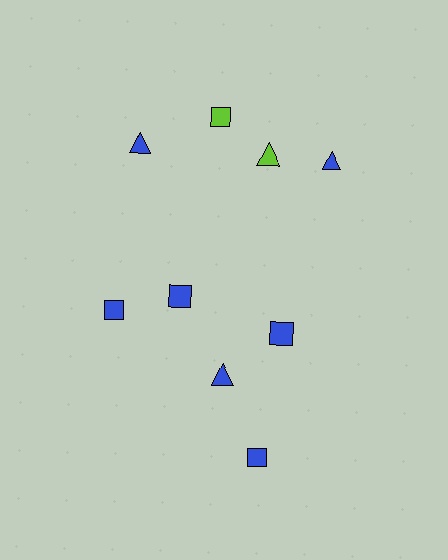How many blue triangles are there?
There are 3 blue triangles.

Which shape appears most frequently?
Square, with 5 objects.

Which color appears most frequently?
Blue, with 7 objects.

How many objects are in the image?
There are 9 objects.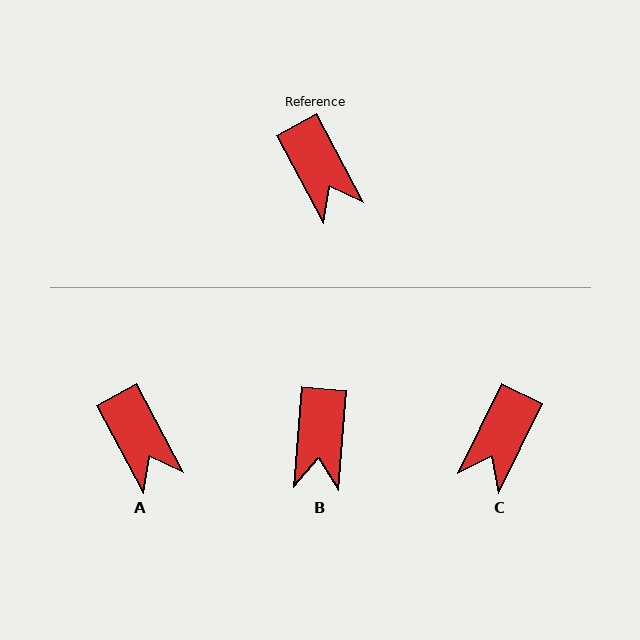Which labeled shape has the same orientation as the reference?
A.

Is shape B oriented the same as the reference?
No, it is off by about 32 degrees.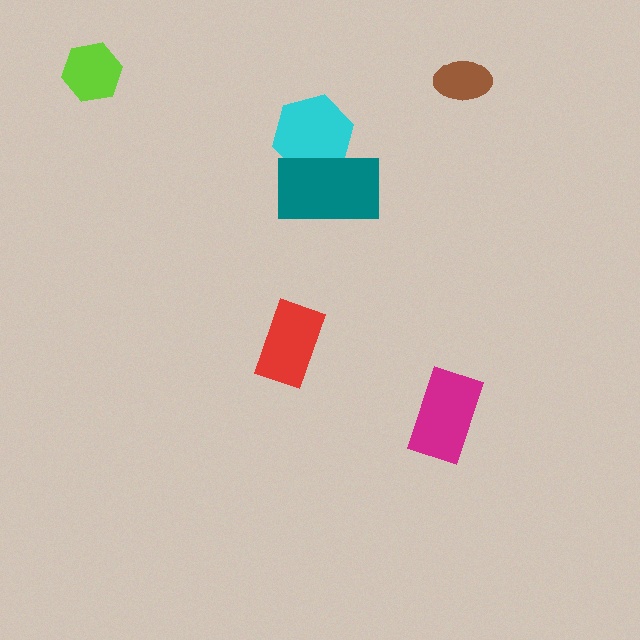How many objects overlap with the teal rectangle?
1 object overlaps with the teal rectangle.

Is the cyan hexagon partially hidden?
Yes, it is partially covered by another shape.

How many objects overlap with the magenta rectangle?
0 objects overlap with the magenta rectangle.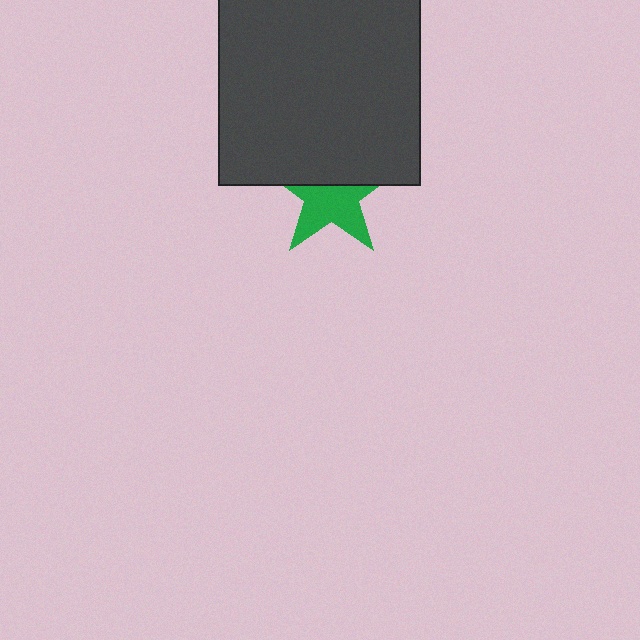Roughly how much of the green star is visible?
About half of it is visible (roughly 55%).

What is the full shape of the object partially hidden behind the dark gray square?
The partially hidden object is a green star.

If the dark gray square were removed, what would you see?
You would see the complete green star.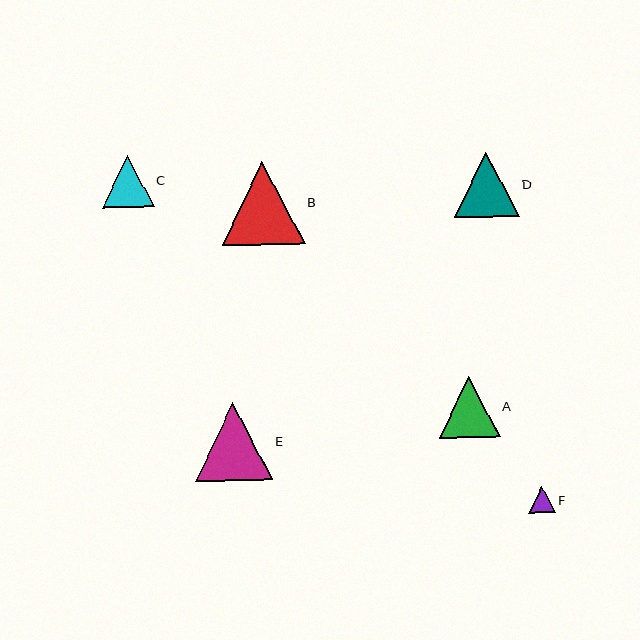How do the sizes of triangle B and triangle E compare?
Triangle B and triangle E are approximately the same size.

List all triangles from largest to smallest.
From largest to smallest: B, E, D, A, C, F.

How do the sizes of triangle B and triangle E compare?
Triangle B and triangle E are approximately the same size.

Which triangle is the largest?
Triangle B is the largest with a size of approximately 83 pixels.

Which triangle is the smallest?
Triangle F is the smallest with a size of approximately 26 pixels.